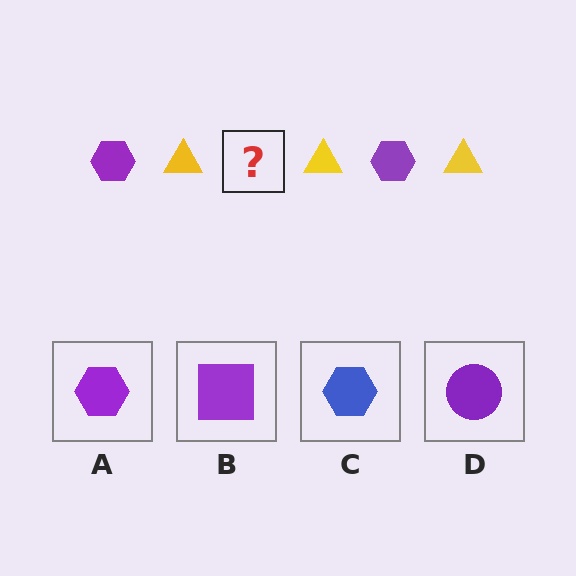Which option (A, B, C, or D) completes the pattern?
A.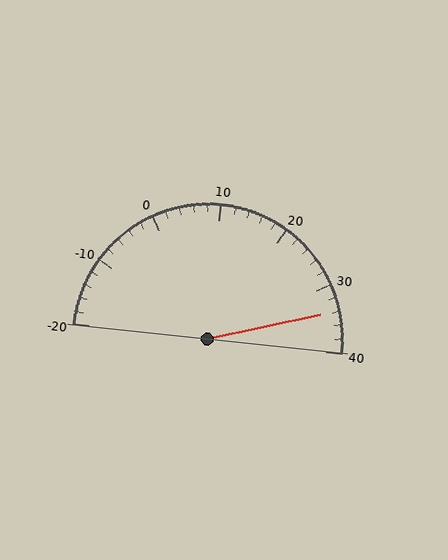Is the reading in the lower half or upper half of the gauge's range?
The reading is in the upper half of the range (-20 to 40).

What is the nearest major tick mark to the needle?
The nearest major tick mark is 30.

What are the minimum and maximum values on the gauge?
The gauge ranges from -20 to 40.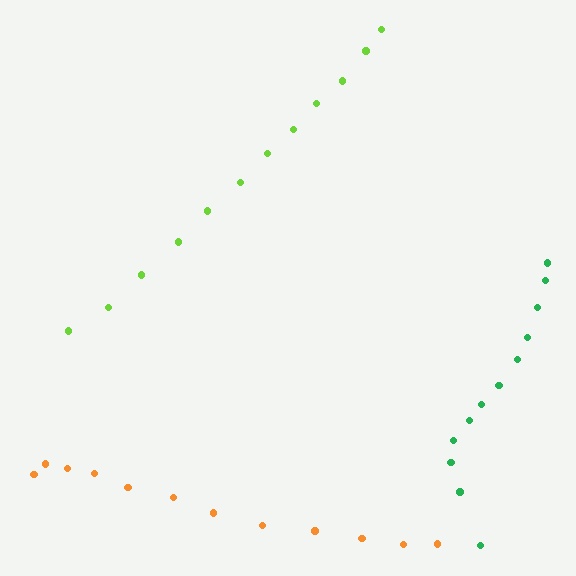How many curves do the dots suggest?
There are 3 distinct paths.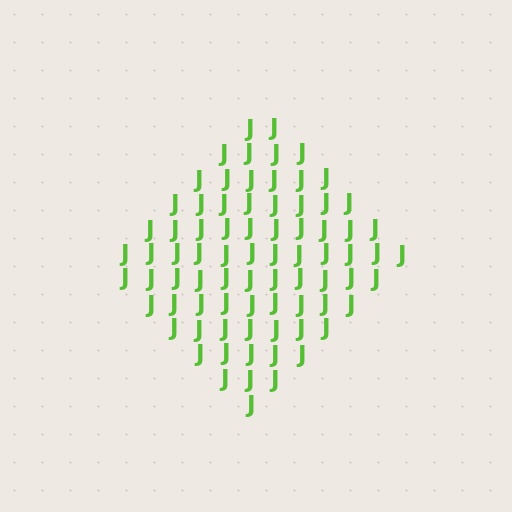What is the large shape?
The large shape is a diamond.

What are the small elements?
The small elements are letter J's.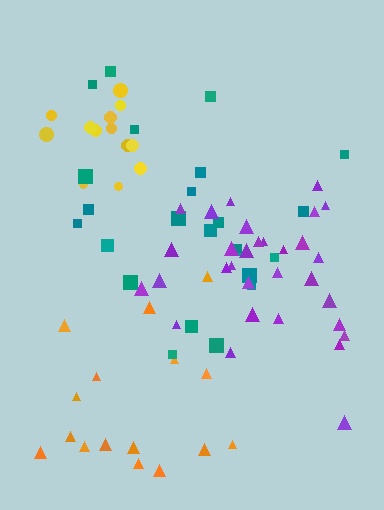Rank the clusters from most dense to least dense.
yellow, purple, orange, teal.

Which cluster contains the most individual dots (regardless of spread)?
Purple (31).